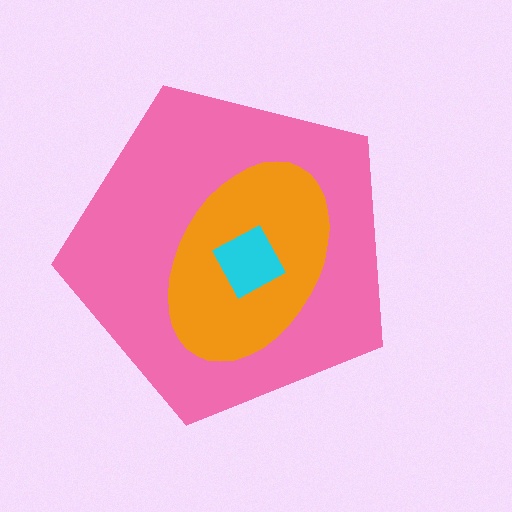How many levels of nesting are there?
3.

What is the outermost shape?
The pink pentagon.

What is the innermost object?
The cyan square.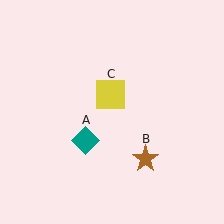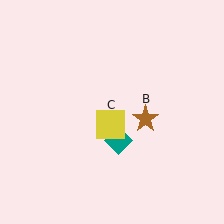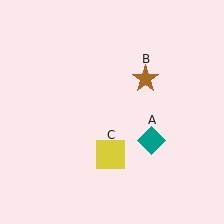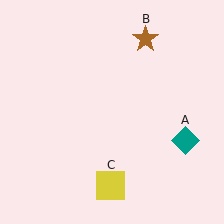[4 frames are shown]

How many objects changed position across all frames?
3 objects changed position: teal diamond (object A), brown star (object B), yellow square (object C).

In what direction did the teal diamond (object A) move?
The teal diamond (object A) moved right.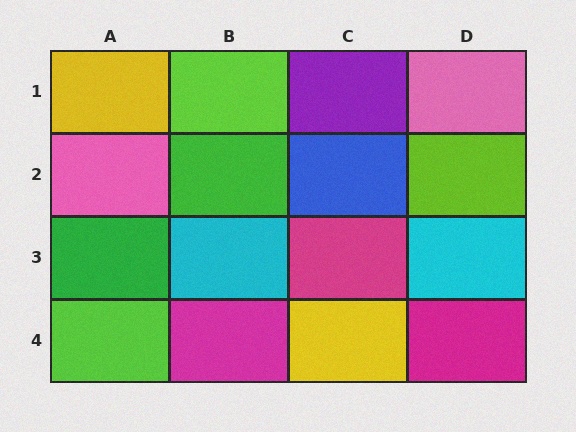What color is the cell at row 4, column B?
Magenta.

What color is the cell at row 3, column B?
Cyan.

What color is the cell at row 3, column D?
Cyan.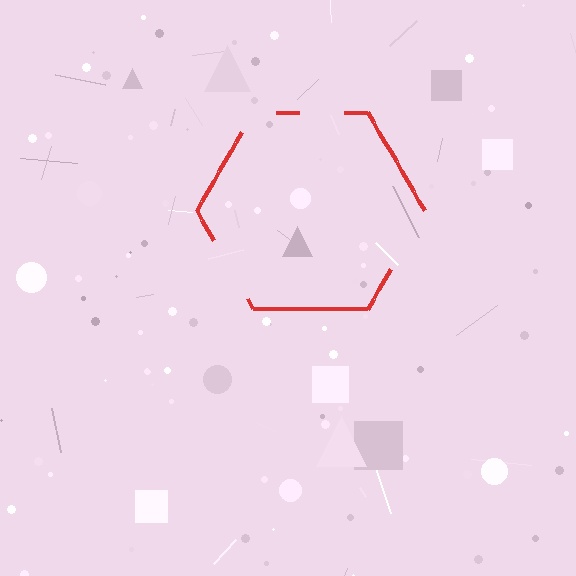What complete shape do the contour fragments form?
The contour fragments form a hexagon.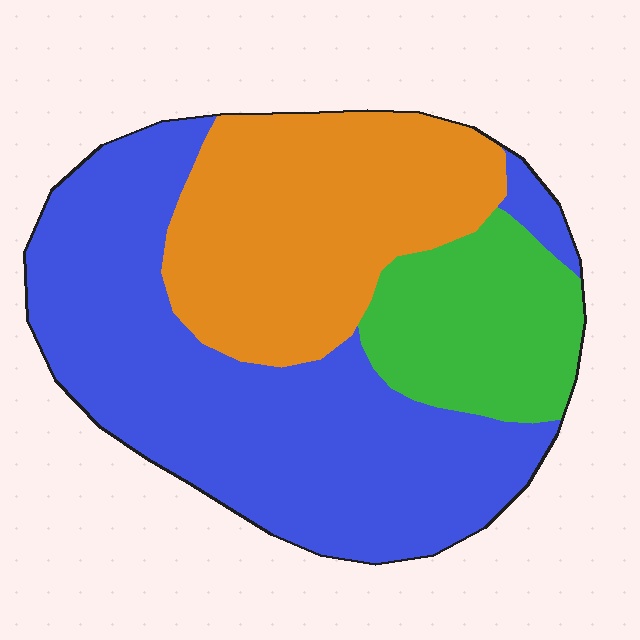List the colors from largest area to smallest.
From largest to smallest: blue, orange, green.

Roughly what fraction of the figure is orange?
Orange covers roughly 30% of the figure.